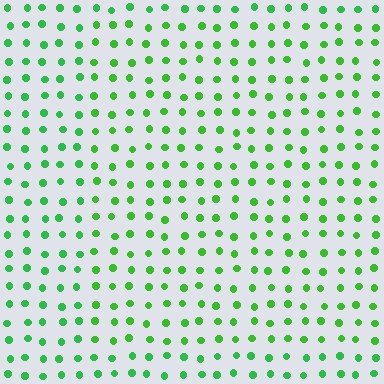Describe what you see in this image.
The image is filled with small green elements in a uniform arrangement. A rectangle-shaped region is visible where the elements are tinted to a slightly different hue, forming a subtle color boundary.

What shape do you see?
I see a rectangle.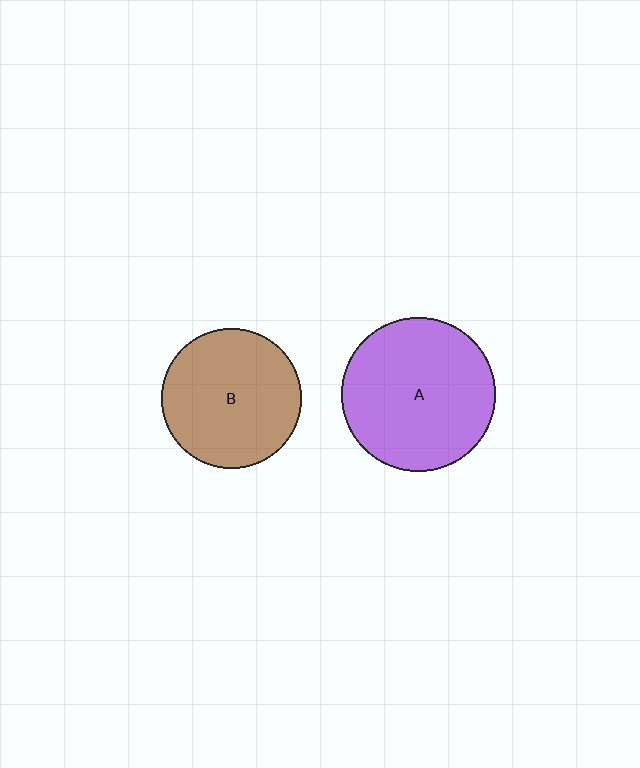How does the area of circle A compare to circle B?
Approximately 1.2 times.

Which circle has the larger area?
Circle A (purple).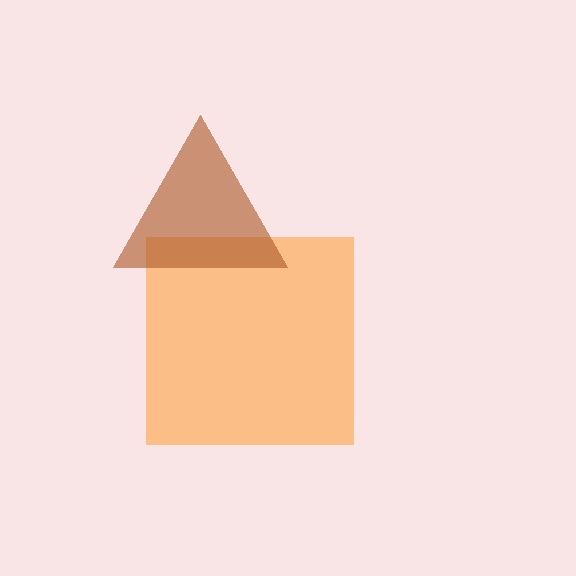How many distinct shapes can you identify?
There are 2 distinct shapes: an orange square, a brown triangle.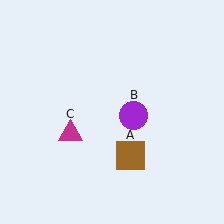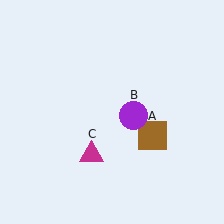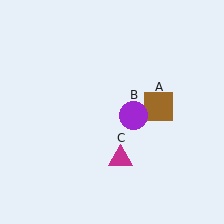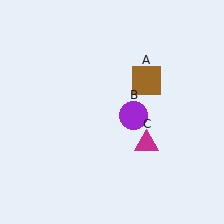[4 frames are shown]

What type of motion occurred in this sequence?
The brown square (object A), magenta triangle (object C) rotated counterclockwise around the center of the scene.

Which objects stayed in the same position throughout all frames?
Purple circle (object B) remained stationary.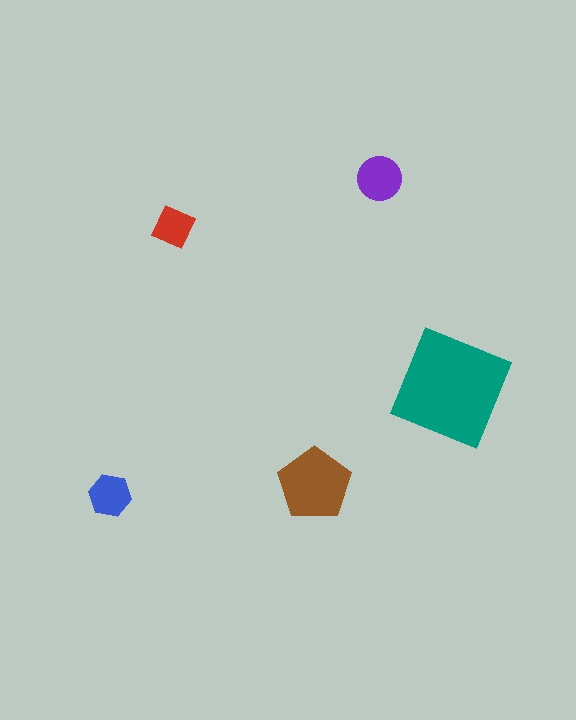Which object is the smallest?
The red diamond.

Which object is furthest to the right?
The teal square is rightmost.